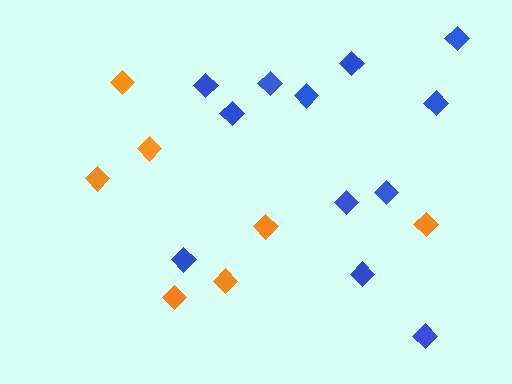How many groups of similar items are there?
There are 2 groups: one group of orange diamonds (7) and one group of blue diamonds (12).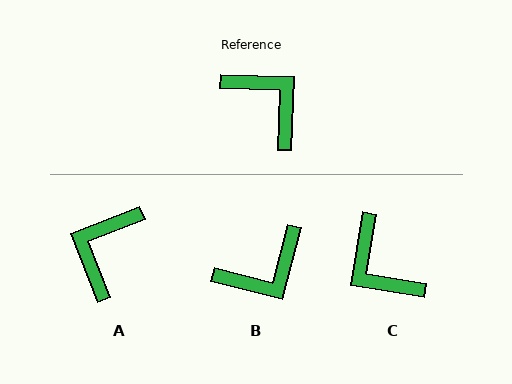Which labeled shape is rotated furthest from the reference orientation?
C, about 173 degrees away.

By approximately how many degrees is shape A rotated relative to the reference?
Approximately 113 degrees counter-clockwise.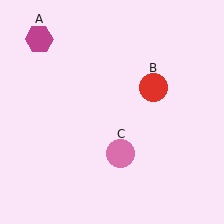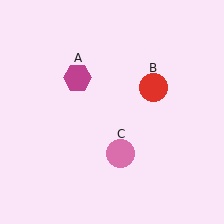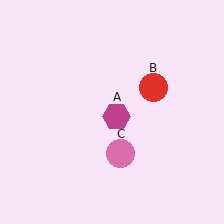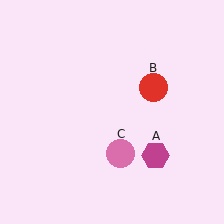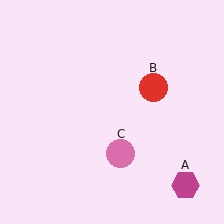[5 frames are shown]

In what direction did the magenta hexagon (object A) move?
The magenta hexagon (object A) moved down and to the right.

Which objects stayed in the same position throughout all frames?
Red circle (object B) and pink circle (object C) remained stationary.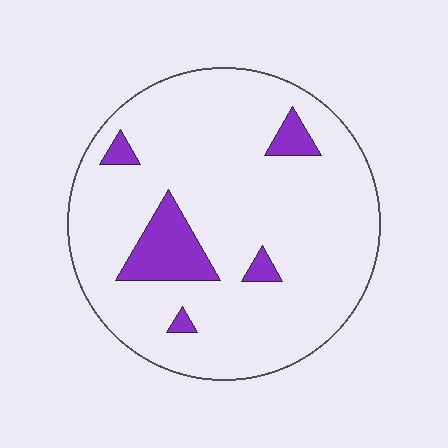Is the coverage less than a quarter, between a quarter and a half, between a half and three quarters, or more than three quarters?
Less than a quarter.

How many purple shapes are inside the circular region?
5.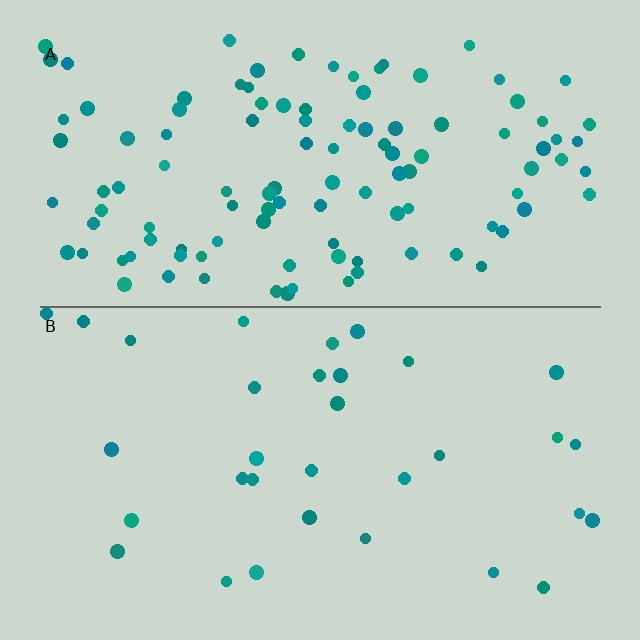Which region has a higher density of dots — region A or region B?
A (the top).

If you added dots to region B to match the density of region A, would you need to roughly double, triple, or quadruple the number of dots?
Approximately triple.